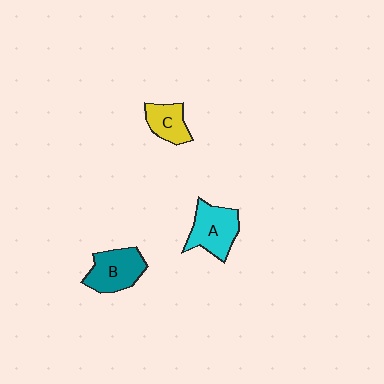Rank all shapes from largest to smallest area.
From largest to smallest: A (cyan), B (teal), C (yellow).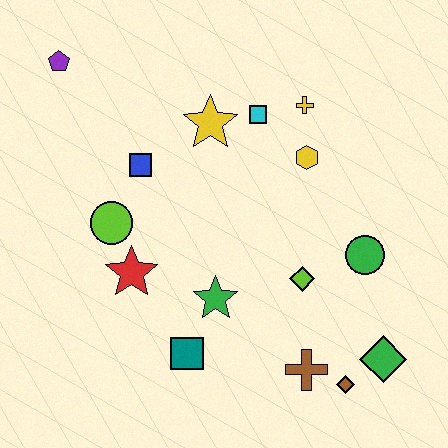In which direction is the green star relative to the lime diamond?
The green star is to the left of the lime diamond.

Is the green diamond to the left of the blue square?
No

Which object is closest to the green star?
The teal square is closest to the green star.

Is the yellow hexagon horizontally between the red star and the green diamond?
Yes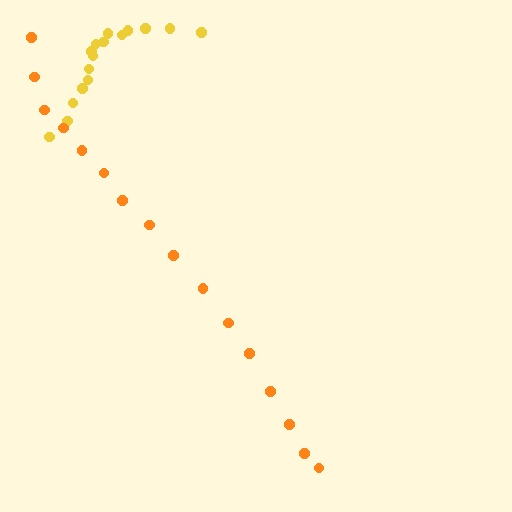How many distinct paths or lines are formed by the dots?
There are 2 distinct paths.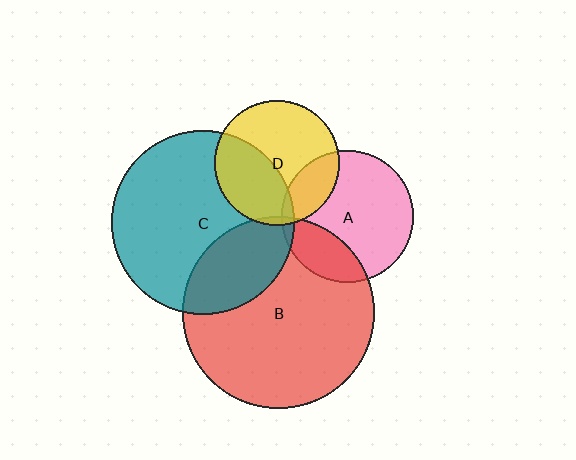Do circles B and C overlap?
Yes.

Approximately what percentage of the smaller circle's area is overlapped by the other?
Approximately 25%.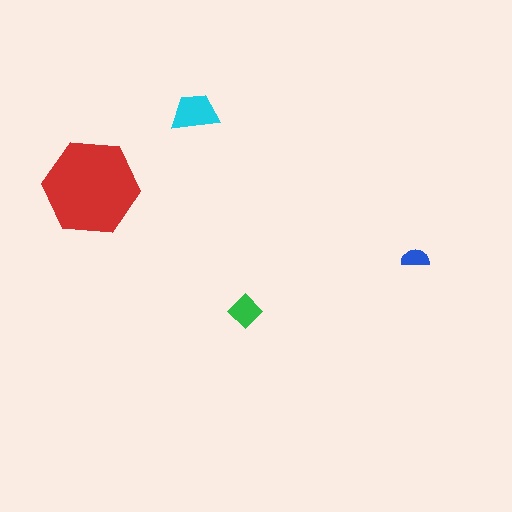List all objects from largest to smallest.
The red hexagon, the cyan trapezoid, the green diamond, the blue semicircle.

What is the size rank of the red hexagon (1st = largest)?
1st.